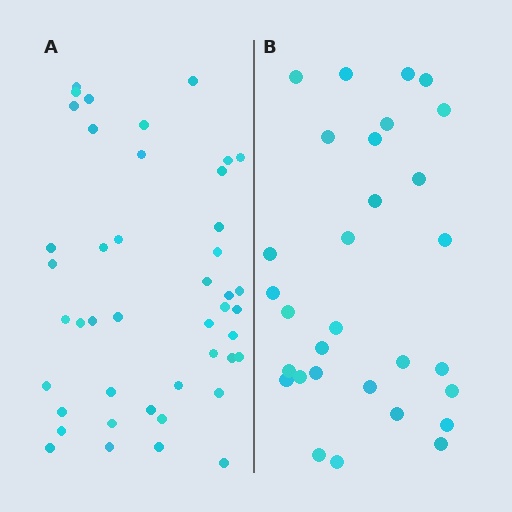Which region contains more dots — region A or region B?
Region A (the left region) has more dots.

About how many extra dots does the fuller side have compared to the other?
Region A has approximately 15 more dots than region B.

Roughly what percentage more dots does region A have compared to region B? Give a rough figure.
About 45% more.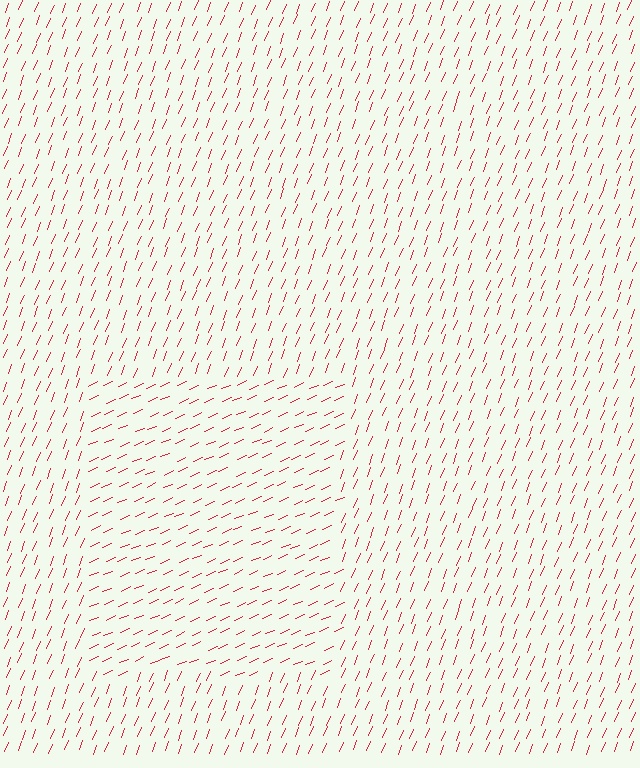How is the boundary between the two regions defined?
The boundary is defined purely by a change in line orientation (approximately 45 degrees difference). All lines are the same color and thickness.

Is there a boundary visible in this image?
Yes, there is a texture boundary formed by a change in line orientation.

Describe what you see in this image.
The image is filled with small red line segments. A rectangle region in the image has lines oriented differently from the surrounding lines, creating a visible texture boundary.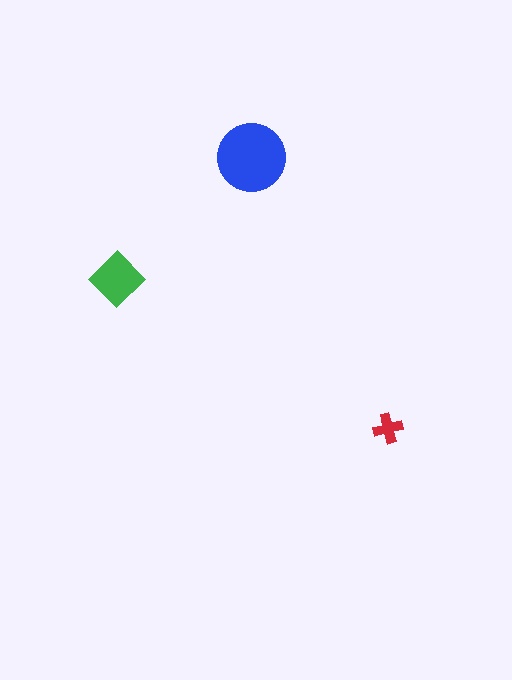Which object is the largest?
The blue circle.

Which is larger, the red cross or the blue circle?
The blue circle.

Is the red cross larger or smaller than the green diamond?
Smaller.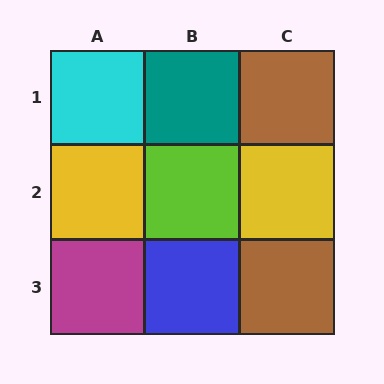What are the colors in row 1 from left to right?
Cyan, teal, brown.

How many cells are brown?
2 cells are brown.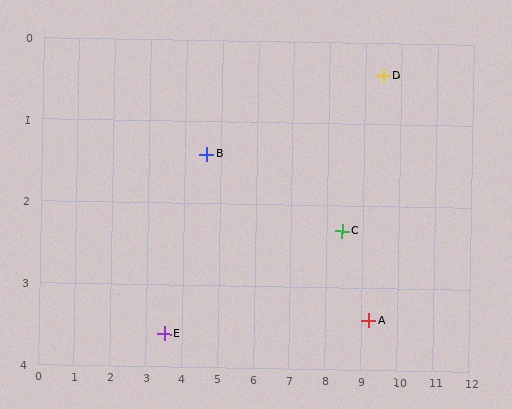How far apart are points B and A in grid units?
Points B and A are about 5.0 grid units apart.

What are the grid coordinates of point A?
Point A is at approximately (9.2, 3.4).